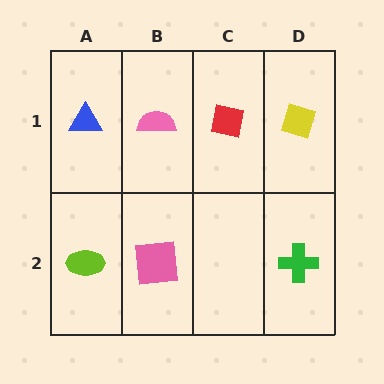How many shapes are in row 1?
4 shapes.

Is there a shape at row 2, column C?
No, that cell is empty.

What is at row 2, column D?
A green cross.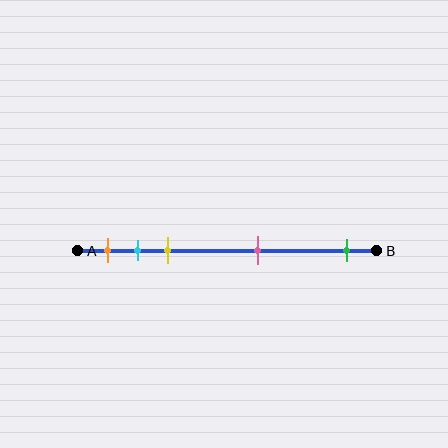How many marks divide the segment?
There are 5 marks dividing the segment.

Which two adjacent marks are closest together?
The cyan and yellow marks are the closest adjacent pair.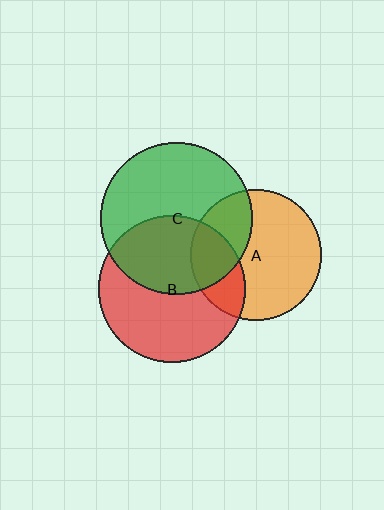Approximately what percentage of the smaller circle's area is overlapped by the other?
Approximately 25%.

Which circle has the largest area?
Circle C (green).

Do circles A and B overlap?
Yes.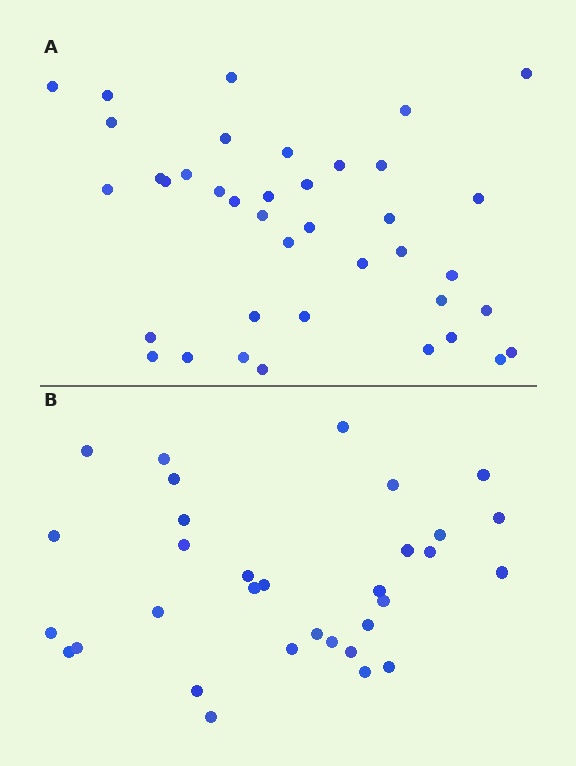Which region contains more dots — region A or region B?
Region A (the top region) has more dots.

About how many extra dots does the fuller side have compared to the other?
Region A has roughly 8 or so more dots than region B.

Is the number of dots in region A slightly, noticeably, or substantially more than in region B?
Region A has only slightly more — the two regions are fairly close. The ratio is roughly 1.2 to 1.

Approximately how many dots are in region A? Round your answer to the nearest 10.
About 40 dots. (The exact count is 39, which rounds to 40.)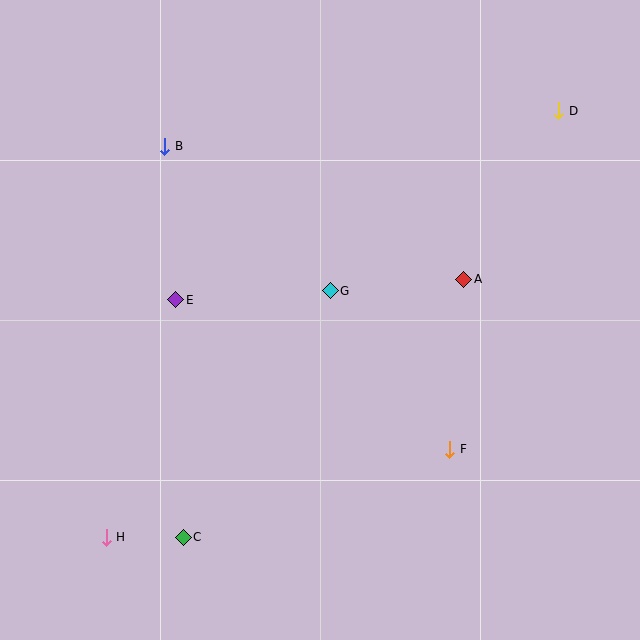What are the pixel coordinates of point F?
Point F is at (450, 449).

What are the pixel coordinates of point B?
Point B is at (165, 146).